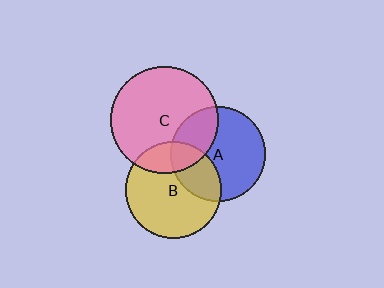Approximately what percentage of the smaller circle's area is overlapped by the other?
Approximately 30%.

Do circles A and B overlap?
Yes.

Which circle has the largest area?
Circle C (pink).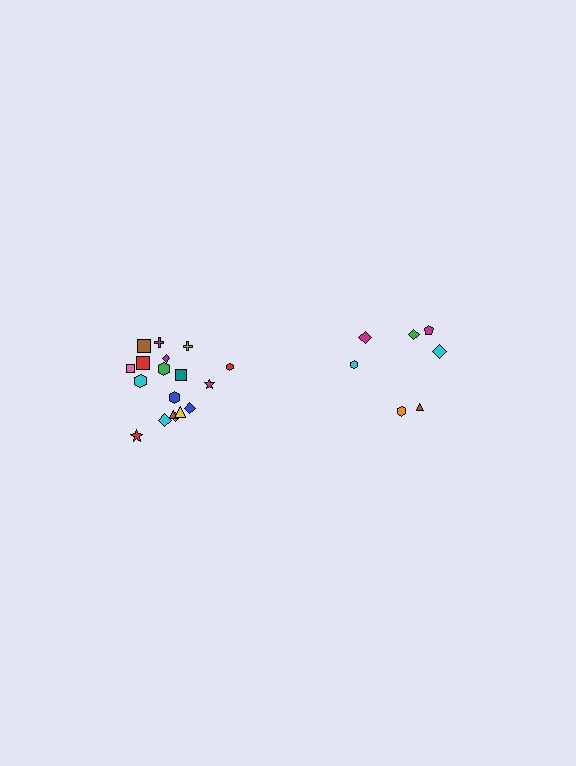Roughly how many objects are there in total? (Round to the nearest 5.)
Roughly 25 objects in total.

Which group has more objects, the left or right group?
The left group.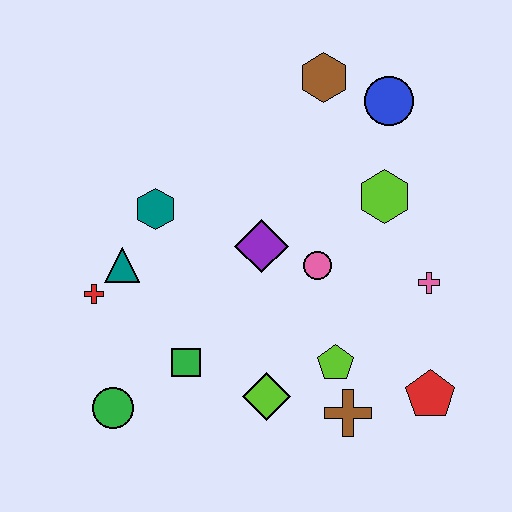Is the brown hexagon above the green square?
Yes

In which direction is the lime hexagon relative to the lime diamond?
The lime hexagon is above the lime diamond.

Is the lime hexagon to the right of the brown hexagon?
Yes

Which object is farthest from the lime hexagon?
The green circle is farthest from the lime hexagon.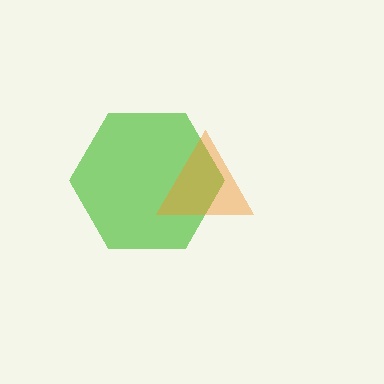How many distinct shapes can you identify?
There are 2 distinct shapes: a lime hexagon, an orange triangle.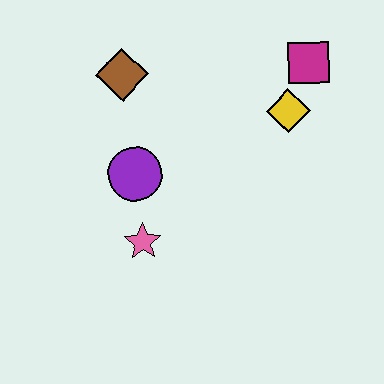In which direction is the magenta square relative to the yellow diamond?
The magenta square is above the yellow diamond.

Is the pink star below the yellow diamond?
Yes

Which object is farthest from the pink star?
The magenta square is farthest from the pink star.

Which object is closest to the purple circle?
The pink star is closest to the purple circle.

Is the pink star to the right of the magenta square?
No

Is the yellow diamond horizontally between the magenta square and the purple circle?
Yes